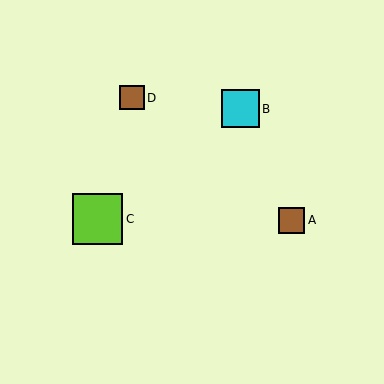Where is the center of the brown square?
The center of the brown square is at (132, 98).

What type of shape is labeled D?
Shape D is a brown square.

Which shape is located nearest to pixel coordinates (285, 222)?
The brown square (labeled A) at (292, 221) is nearest to that location.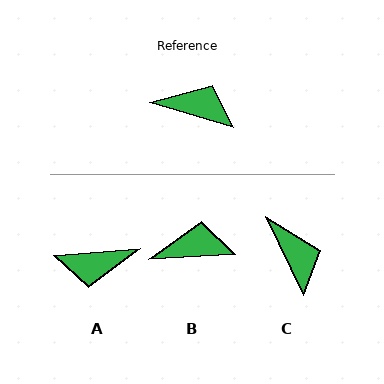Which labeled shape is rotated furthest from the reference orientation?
A, about 158 degrees away.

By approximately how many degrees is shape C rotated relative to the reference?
Approximately 47 degrees clockwise.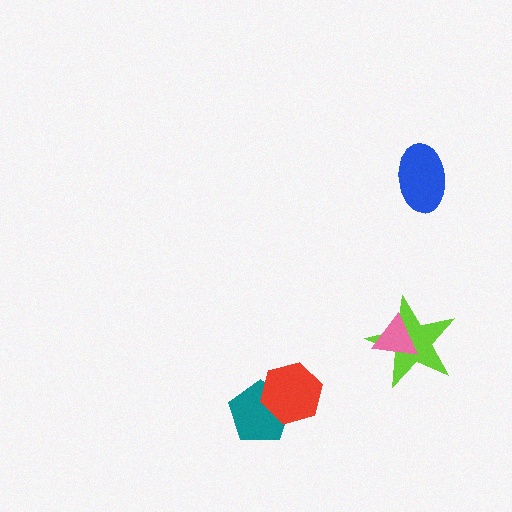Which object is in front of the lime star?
The pink triangle is in front of the lime star.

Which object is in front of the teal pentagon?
The red hexagon is in front of the teal pentagon.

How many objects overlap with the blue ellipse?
0 objects overlap with the blue ellipse.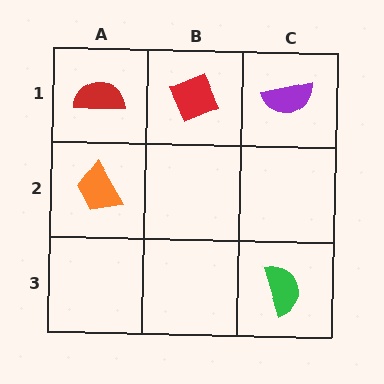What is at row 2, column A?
An orange trapezoid.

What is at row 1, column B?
A red diamond.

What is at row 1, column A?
A red semicircle.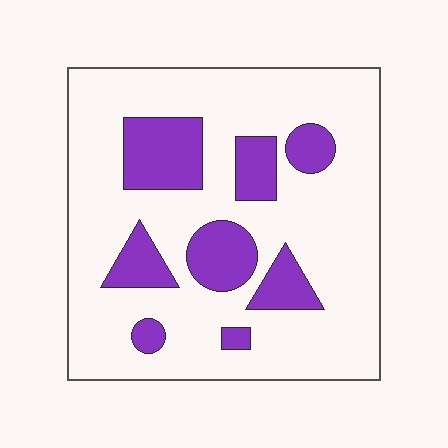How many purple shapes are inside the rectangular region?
8.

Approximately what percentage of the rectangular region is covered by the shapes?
Approximately 20%.